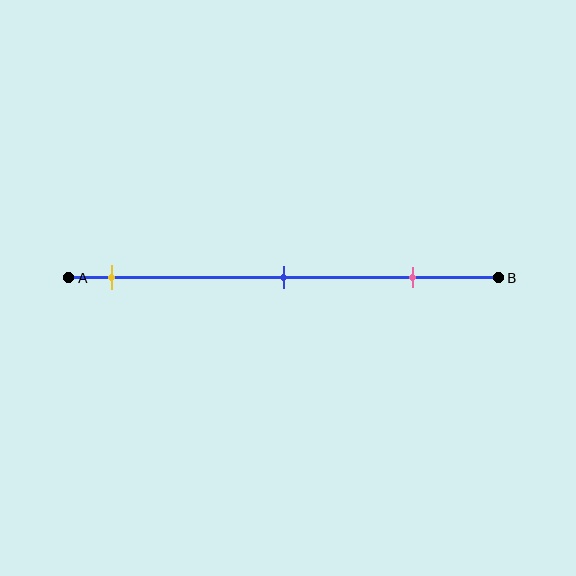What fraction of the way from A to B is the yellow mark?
The yellow mark is approximately 10% (0.1) of the way from A to B.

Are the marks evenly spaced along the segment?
Yes, the marks are approximately evenly spaced.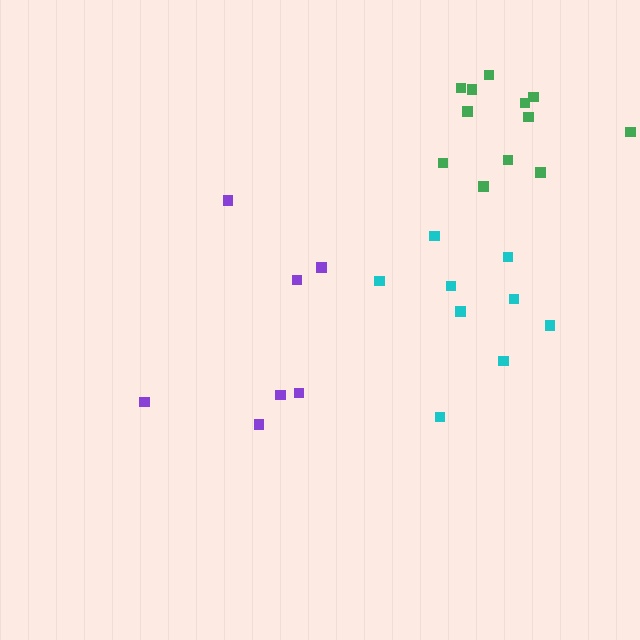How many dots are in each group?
Group 1: 9 dots, Group 2: 7 dots, Group 3: 12 dots (28 total).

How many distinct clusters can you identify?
There are 3 distinct clusters.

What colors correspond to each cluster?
The clusters are colored: cyan, purple, green.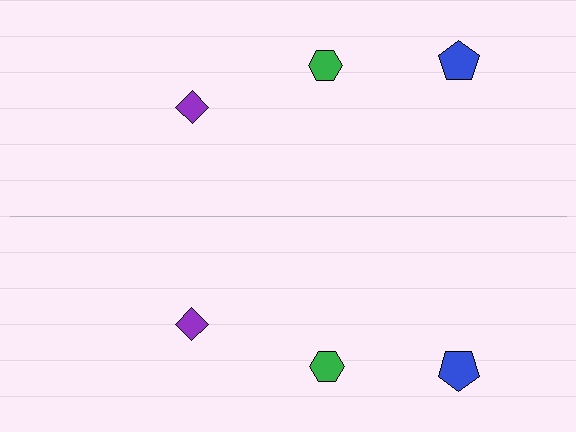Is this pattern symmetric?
Yes, this pattern has bilateral (reflection) symmetry.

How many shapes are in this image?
There are 6 shapes in this image.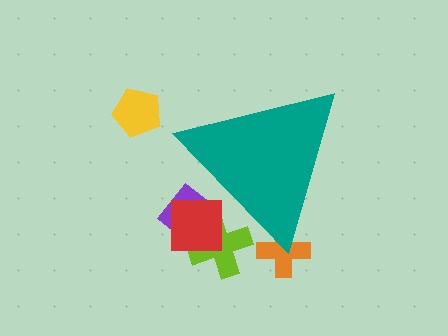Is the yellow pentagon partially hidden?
No, the yellow pentagon is fully visible.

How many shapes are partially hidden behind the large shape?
4 shapes are partially hidden.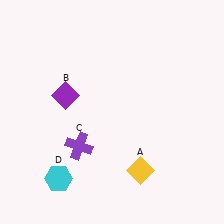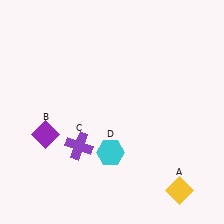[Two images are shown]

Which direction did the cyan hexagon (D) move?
The cyan hexagon (D) moved right.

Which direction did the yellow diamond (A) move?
The yellow diamond (A) moved right.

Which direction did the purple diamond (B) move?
The purple diamond (B) moved down.